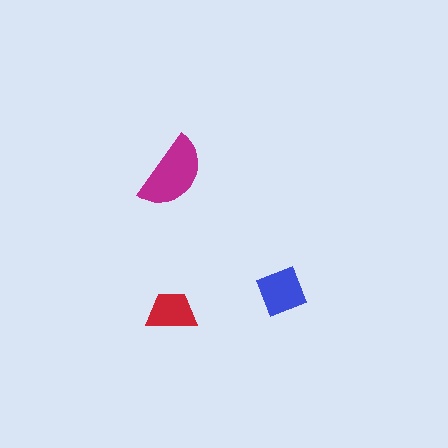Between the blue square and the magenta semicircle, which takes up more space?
The magenta semicircle.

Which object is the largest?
The magenta semicircle.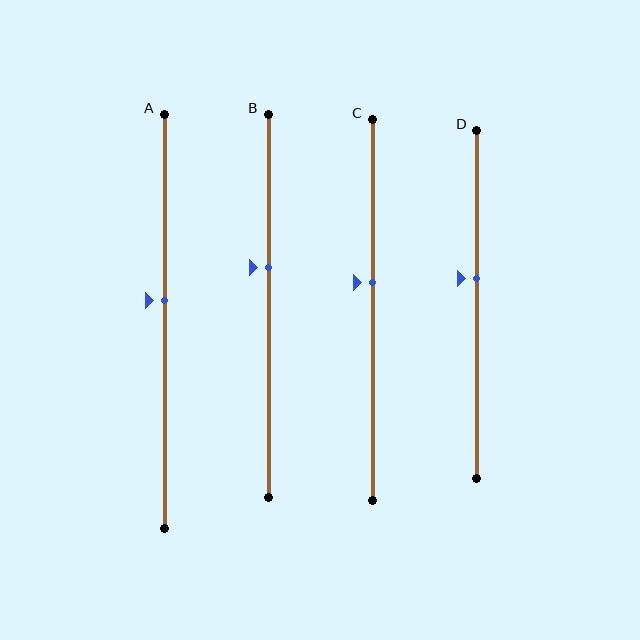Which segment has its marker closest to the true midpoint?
Segment A has its marker closest to the true midpoint.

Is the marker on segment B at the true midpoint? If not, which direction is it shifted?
No, the marker on segment B is shifted upward by about 10% of the segment length.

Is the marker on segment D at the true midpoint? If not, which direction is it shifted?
No, the marker on segment D is shifted upward by about 8% of the segment length.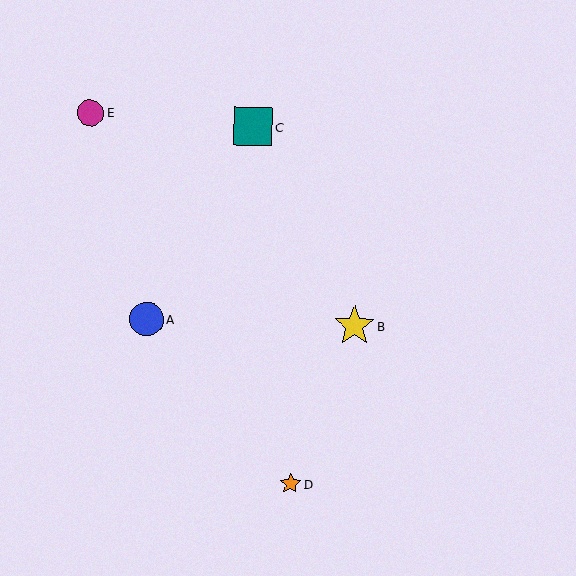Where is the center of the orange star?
The center of the orange star is at (290, 484).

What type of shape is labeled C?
Shape C is a teal square.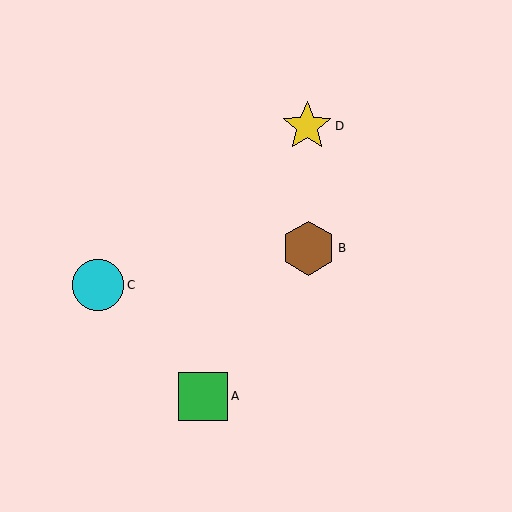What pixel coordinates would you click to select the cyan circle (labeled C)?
Click at (98, 285) to select the cyan circle C.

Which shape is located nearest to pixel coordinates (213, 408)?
The green square (labeled A) at (203, 396) is nearest to that location.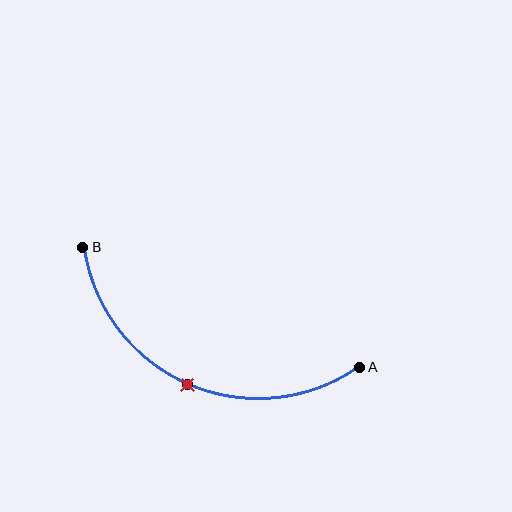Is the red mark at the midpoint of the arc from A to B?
Yes. The red mark lies on the arc at equal arc-length from both A and B — it is the arc midpoint.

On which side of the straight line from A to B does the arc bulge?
The arc bulges below the straight line connecting A and B.